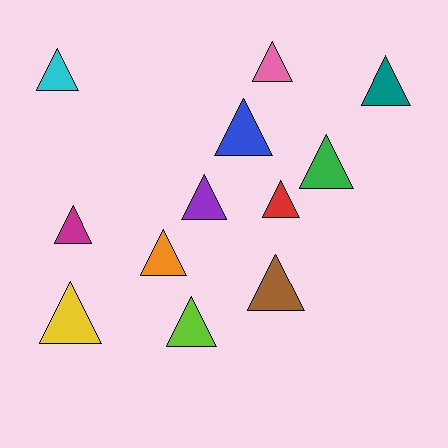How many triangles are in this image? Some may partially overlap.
There are 12 triangles.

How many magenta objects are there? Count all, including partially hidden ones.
There is 1 magenta object.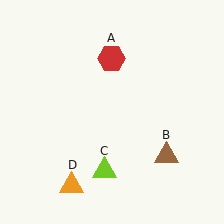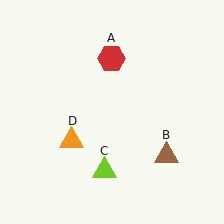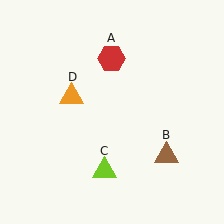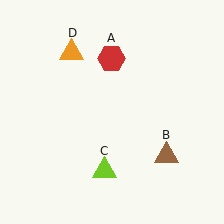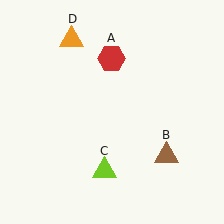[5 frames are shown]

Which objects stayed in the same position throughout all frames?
Red hexagon (object A) and brown triangle (object B) and lime triangle (object C) remained stationary.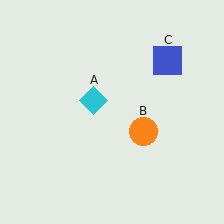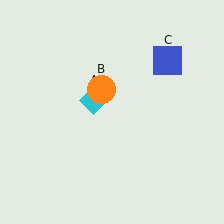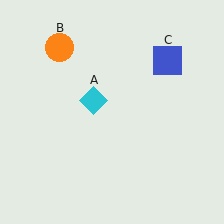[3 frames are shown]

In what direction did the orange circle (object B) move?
The orange circle (object B) moved up and to the left.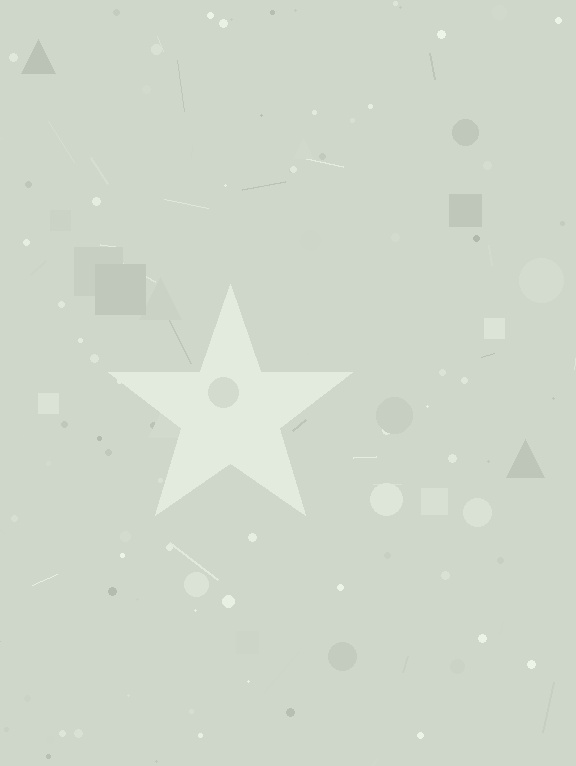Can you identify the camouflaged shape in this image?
The camouflaged shape is a star.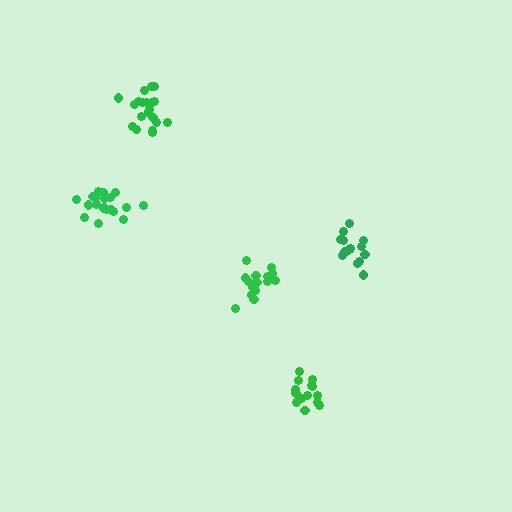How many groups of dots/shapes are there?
There are 5 groups.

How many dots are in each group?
Group 1: 17 dots, Group 2: 15 dots, Group 3: 20 dots, Group 4: 15 dots, Group 5: 20 dots (87 total).